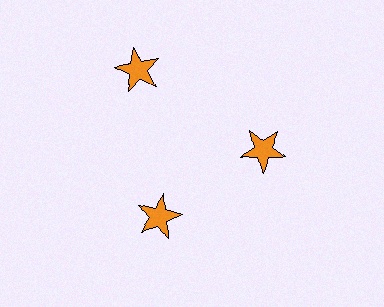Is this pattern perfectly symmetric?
No. The 3 orange stars are arranged in a ring, but one element near the 11 o'clock position is pushed outward from the center, breaking the 3-fold rotational symmetry.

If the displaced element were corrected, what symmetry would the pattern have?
It would have 3-fold rotational symmetry — the pattern would map onto itself every 120 degrees.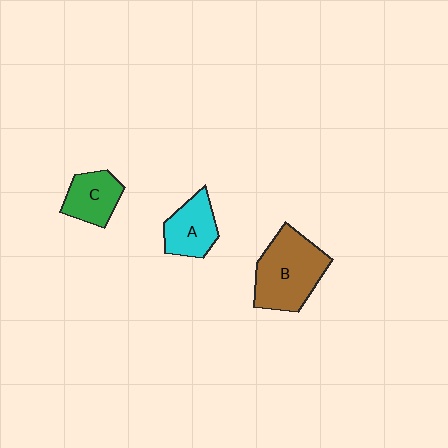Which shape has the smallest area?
Shape C (green).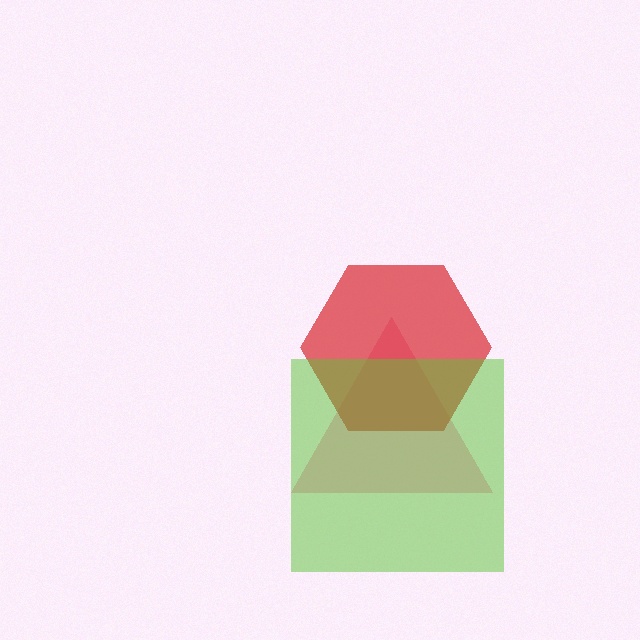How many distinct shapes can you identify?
There are 3 distinct shapes: a pink triangle, a red hexagon, a lime square.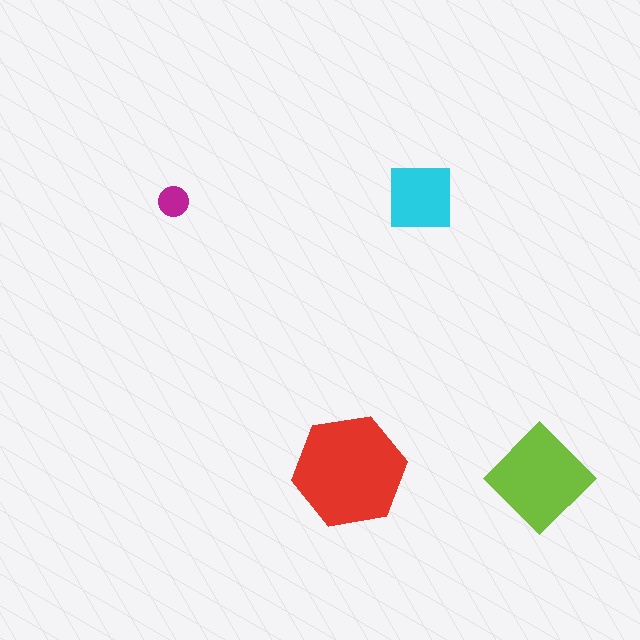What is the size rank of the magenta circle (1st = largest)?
4th.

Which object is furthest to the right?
The lime diamond is rightmost.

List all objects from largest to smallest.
The red hexagon, the lime diamond, the cyan square, the magenta circle.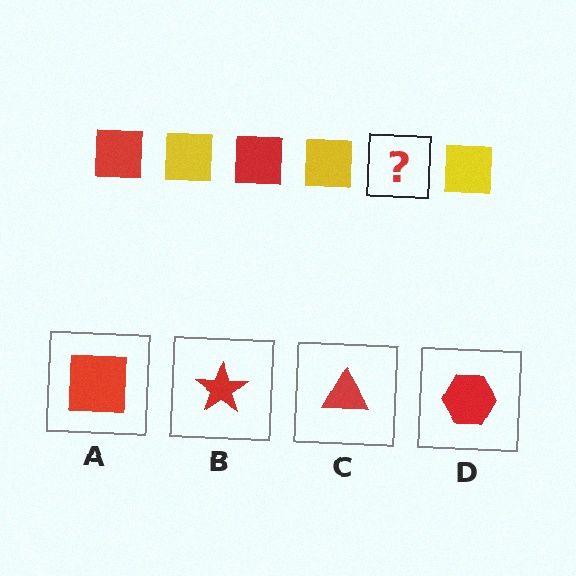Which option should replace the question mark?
Option A.